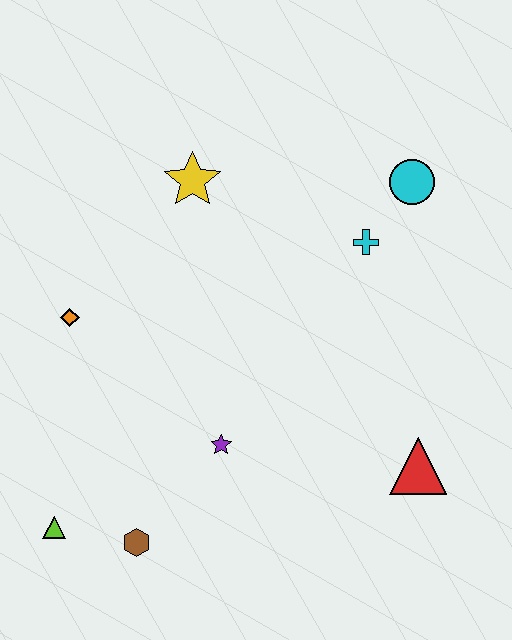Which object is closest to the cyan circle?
The cyan cross is closest to the cyan circle.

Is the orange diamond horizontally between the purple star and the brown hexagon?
No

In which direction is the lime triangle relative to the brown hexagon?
The lime triangle is to the left of the brown hexagon.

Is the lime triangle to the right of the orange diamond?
No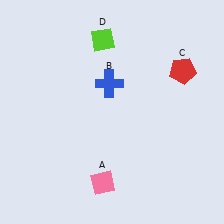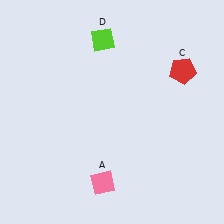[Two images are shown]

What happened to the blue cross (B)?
The blue cross (B) was removed in Image 2. It was in the top-left area of Image 1.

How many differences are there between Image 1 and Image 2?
There is 1 difference between the two images.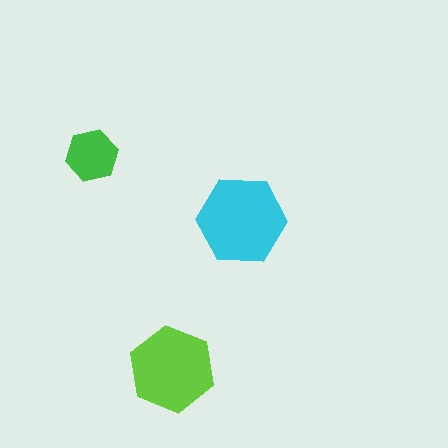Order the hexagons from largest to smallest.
the cyan one, the lime one, the green one.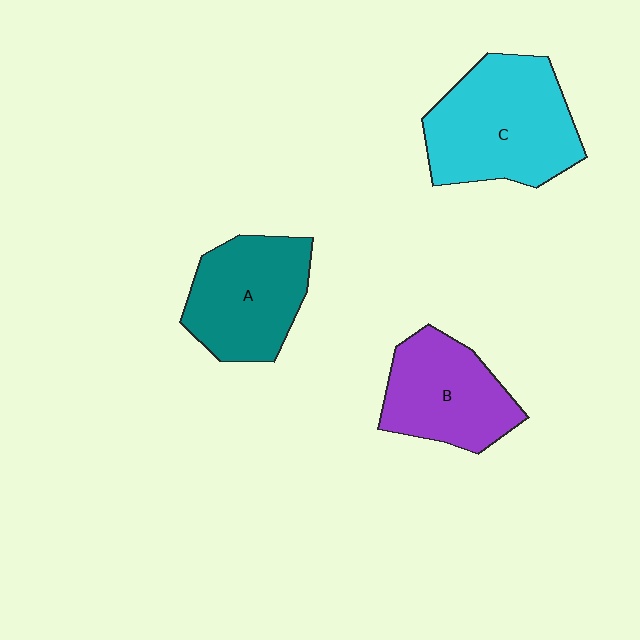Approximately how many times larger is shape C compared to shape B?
Approximately 1.4 times.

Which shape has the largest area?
Shape C (cyan).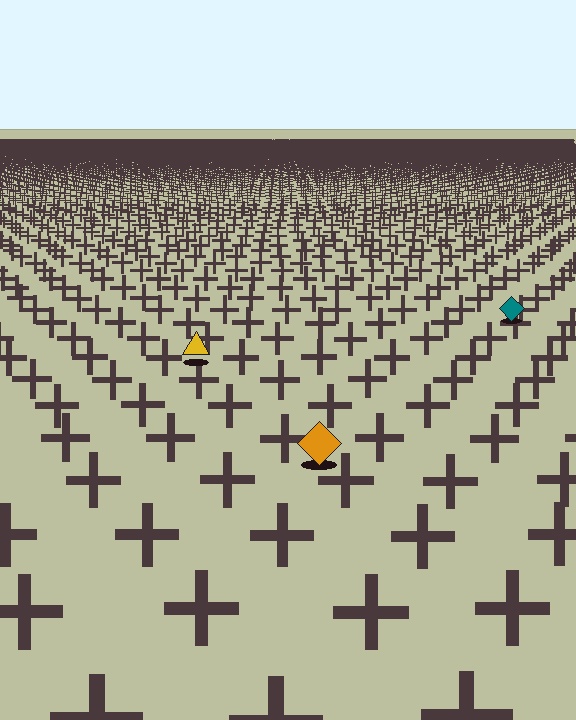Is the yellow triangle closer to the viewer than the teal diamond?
Yes. The yellow triangle is closer — you can tell from the texture gradient: the ground texture is coarser near it.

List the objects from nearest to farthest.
From nearest to farthest: the orange diamond, the yellow triangle, the teal diamond.